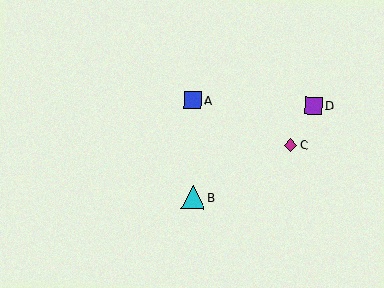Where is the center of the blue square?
The center of the blue square is at (193, 100).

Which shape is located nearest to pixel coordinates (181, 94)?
The blue square (labeled A) at (193, 100) is nearest to that location.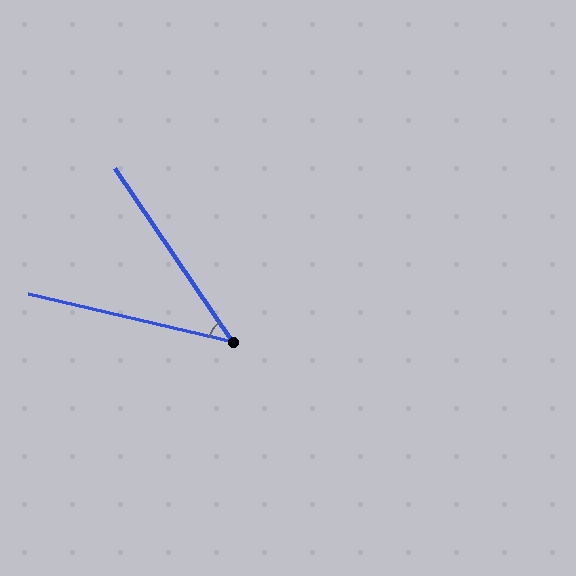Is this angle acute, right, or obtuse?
It is acute.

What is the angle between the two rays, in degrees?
Approximately 43 degrees.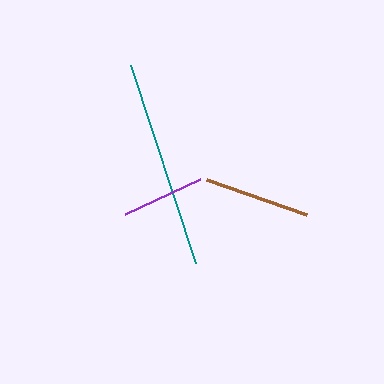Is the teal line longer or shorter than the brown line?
The teal line is longer than the brown line.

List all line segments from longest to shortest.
From longest to shortest: teal, brown, purple.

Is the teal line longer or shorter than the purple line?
The teal line is longer than the purple line.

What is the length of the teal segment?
The teal segment is approximately 209 pixels long.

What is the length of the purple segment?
The purple segment is approximately 82 pixels long.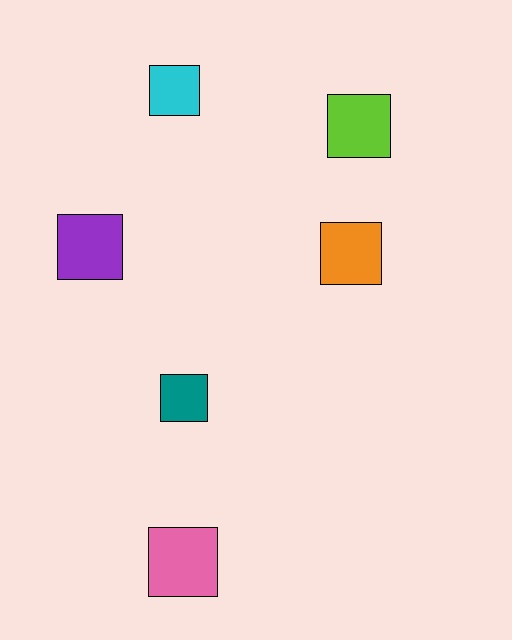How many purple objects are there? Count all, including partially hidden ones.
There is 1 purple object.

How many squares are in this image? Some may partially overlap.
There are 6 squares.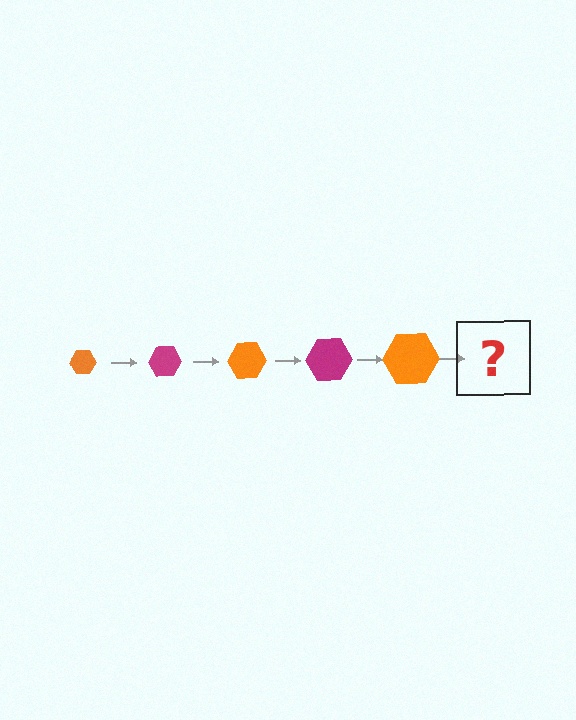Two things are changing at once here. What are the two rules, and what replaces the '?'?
The two rules are that the hexagon grows larger each step and the color cycles through orange and magenta. The '?' should be a magenta hexagon, larger than the previous one.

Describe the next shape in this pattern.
It should be a magenta hexagon, larger than the previous one.